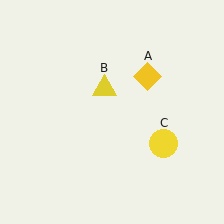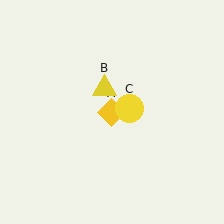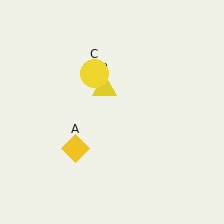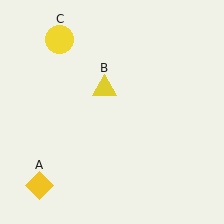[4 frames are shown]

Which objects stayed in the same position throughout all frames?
Yellow triangle (object B) remained stationary.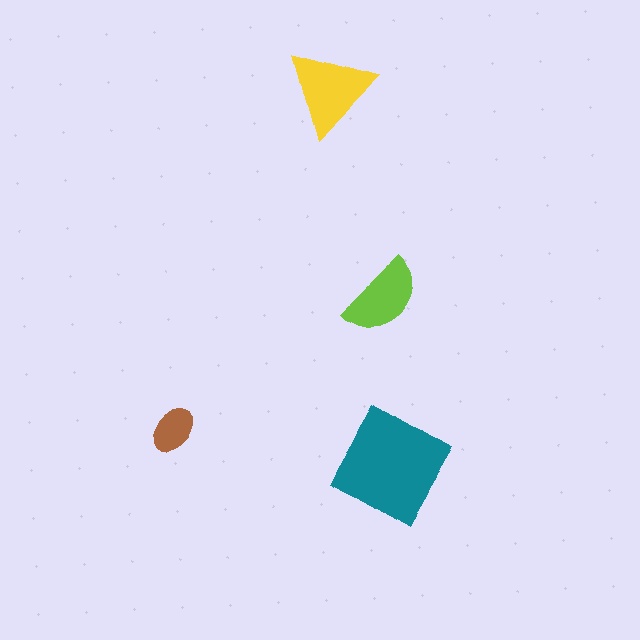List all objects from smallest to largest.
The brown ellipse, the lime semicircle, the yellow triangle, the teal diamond.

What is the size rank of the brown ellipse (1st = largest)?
4th.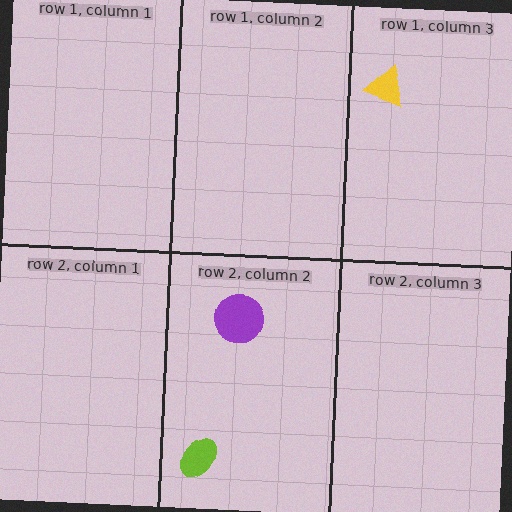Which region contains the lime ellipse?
The row 2, column 2 region.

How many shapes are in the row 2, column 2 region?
2.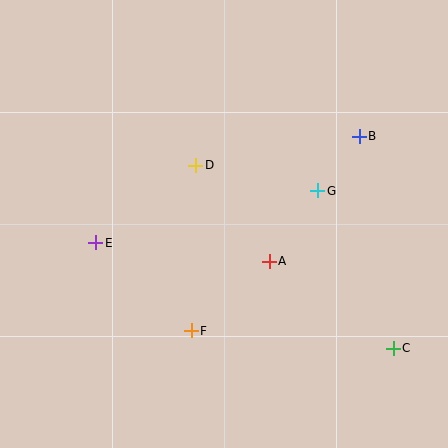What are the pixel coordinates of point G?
Point G is at (318, 191).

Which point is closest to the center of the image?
Point A at (269, 261) is closest to the center.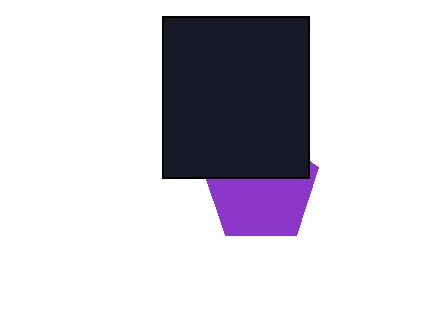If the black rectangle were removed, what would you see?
You would see the complete purple pentagon.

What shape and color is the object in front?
The object in front is a black rectangle.